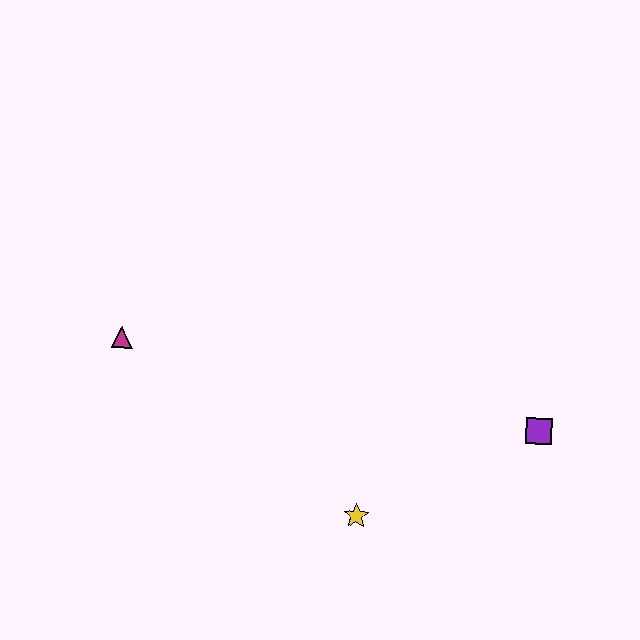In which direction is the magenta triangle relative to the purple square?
The magenta triangle is to the left of the purple square.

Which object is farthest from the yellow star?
The magenta triangle is farthest from the yellow star.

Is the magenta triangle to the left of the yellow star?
Yes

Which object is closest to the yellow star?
The purple square is closest to the yellow star.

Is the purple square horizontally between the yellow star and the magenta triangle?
No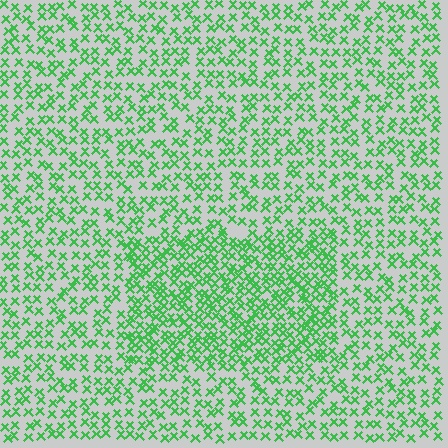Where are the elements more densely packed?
The elements are more densely packed inside the rectangle boundary.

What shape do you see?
I see a rectangle.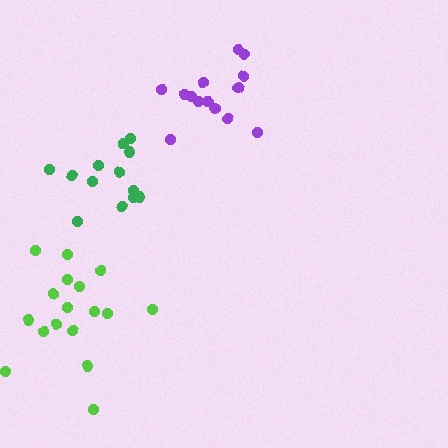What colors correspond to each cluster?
The clusters are colored: lime, green, purple.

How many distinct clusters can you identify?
There are 3 distinct clusters.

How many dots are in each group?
Group 1: 17 dots, Group 2: 13 dots, Group 3: 15 dots (45 total).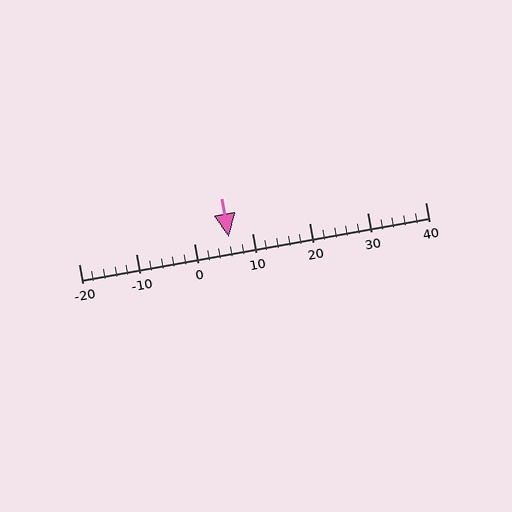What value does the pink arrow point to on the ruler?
The pink arrow points to approximately 6.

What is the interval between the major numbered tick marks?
The major tick marks are spaced 10 units apart.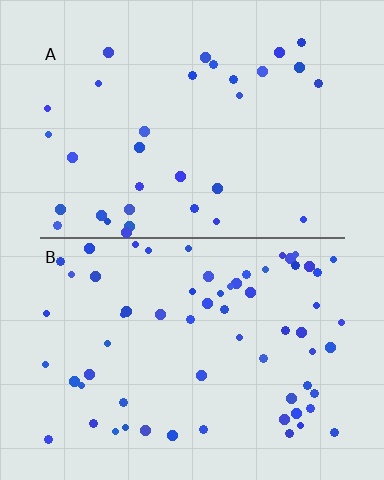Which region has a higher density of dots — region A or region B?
B (the bottom).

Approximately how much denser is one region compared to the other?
Approximately 2.0× — region B over region A.